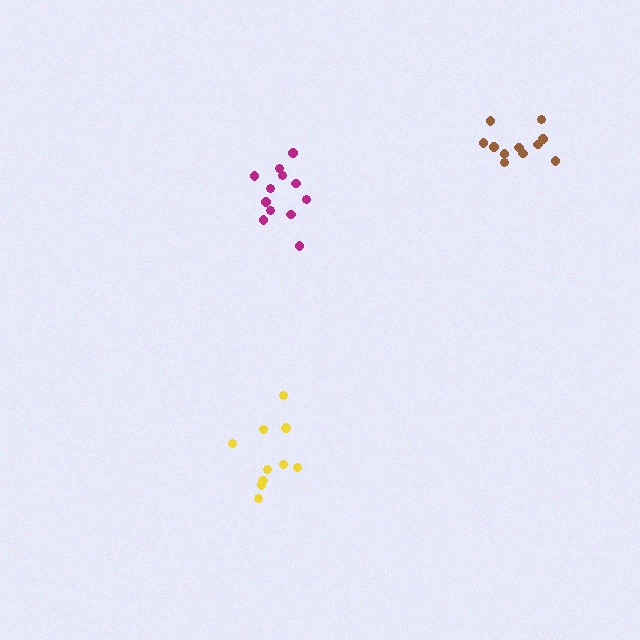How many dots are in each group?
Group 1: 12 dots, Group 2: 11 dots, Group 3: 10 dots (33 total).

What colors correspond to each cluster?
The clusters are colored: magenta, brown, yellow.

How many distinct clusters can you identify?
There are 3 distinct clusters.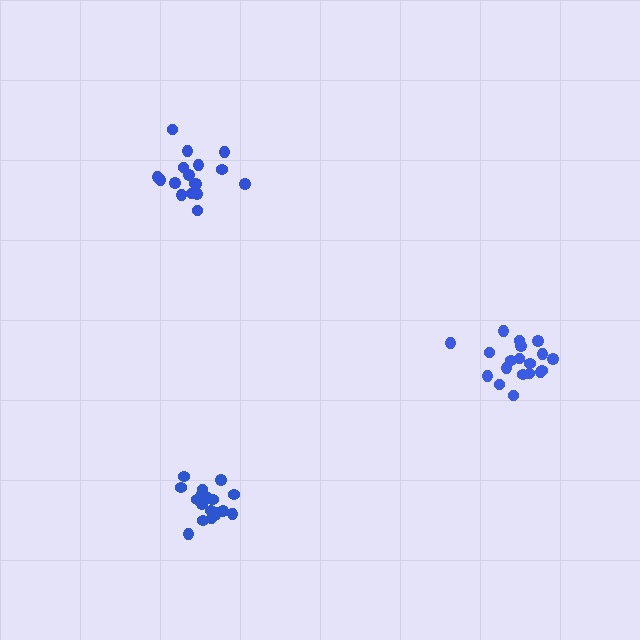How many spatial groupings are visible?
There are 3 spatial groupings.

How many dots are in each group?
Group 1: 17 dots, Group 2: 19 dots, Group 3: 19 dots (55 total).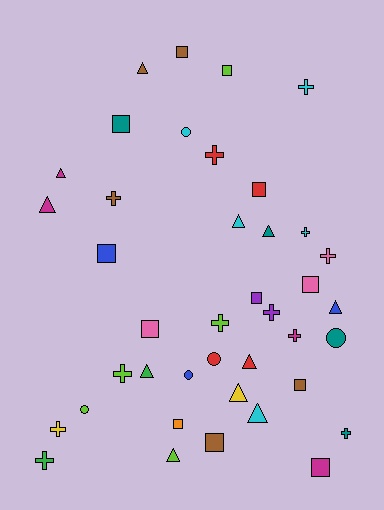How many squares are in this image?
There are 12 squares.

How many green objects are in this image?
There are 2 green objects.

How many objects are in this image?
There are 40 objects.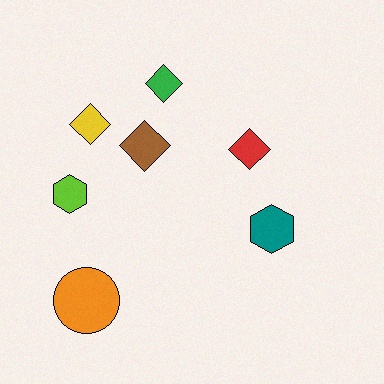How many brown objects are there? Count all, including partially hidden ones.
There is 1 brown object.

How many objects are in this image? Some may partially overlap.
There are 7 objects.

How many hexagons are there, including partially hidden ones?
There are 2 hexagons.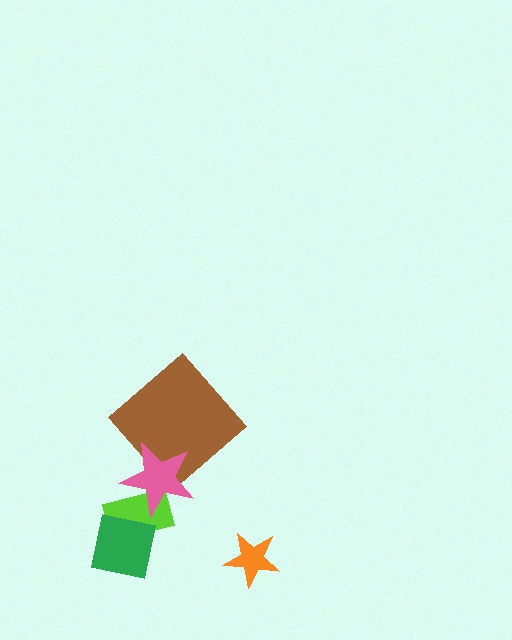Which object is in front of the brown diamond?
The pink star is in front of the brown diamond.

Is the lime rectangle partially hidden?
Yes, it is partially covered by another shape.